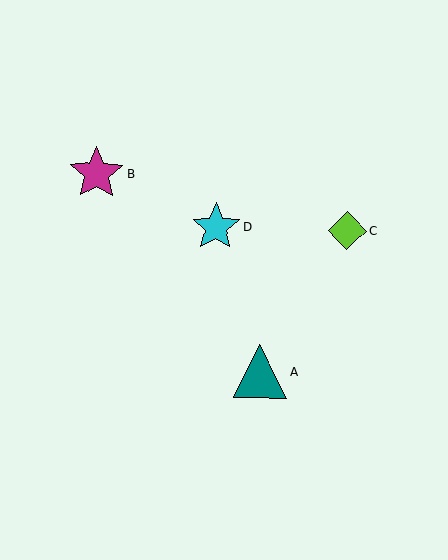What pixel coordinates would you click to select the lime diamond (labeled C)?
Click at (347, 231) to select the lime diamond C.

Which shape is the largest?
The magenta star (labeled B) is the largest.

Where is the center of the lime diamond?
The center of the lime diamond is at (347, 231).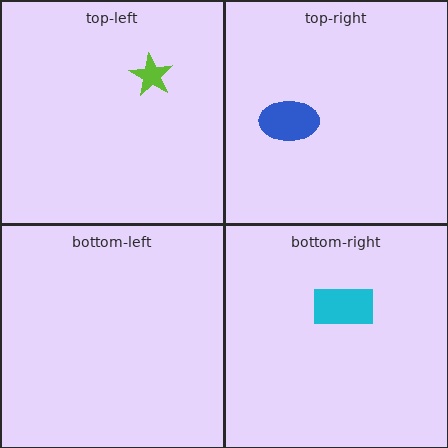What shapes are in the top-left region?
The lime star.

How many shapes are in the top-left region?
1.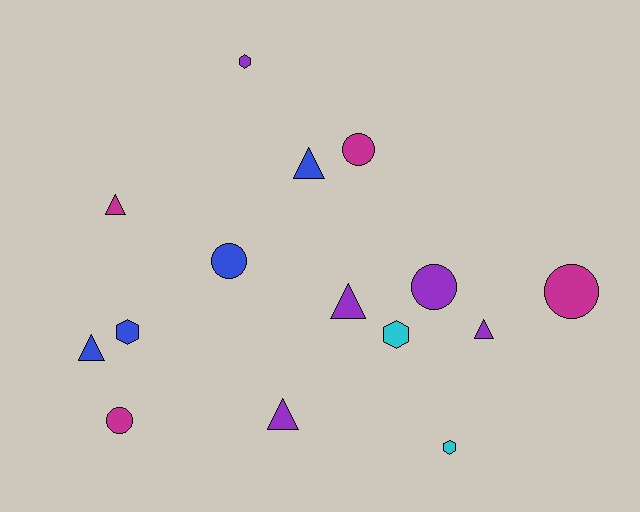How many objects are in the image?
There are 15 objects.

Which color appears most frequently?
Purple, with 5 objects.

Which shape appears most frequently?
Triangle, with 6 objects.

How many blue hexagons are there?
There is 1 blue hexagon.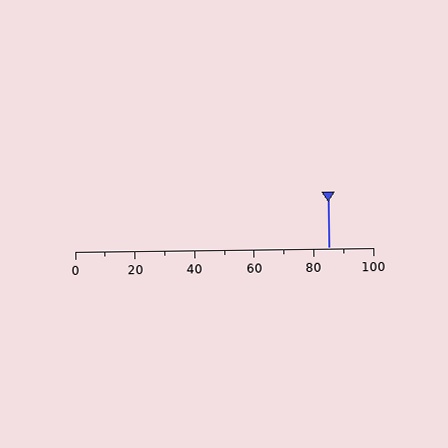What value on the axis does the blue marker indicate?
The marker indicates approximately 85.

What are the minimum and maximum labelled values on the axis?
The axis runs from 0 to 100.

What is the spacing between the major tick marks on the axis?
The major ticks are spaced 20 apart.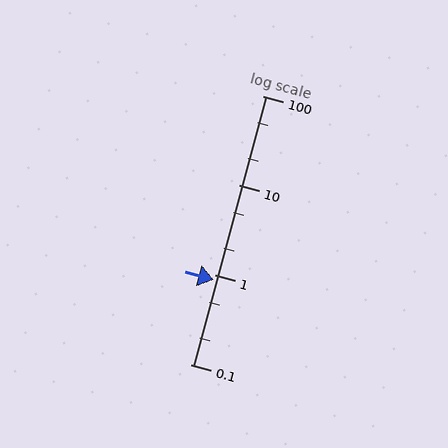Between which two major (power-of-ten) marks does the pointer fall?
The pointer is between 0.1 and 1.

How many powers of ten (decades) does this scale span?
The scale spans 3 decades, from 0.1 to 100.